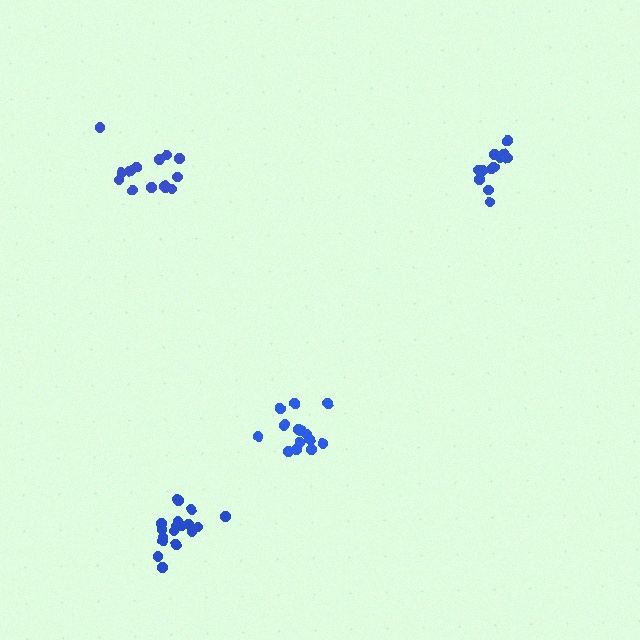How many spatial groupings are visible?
There are 4 spatial groupings.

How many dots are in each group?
Group 1: 15 dots, Group 2: 13 dots, Group 3: 14 dots, Group 4: 19 dots (61 total).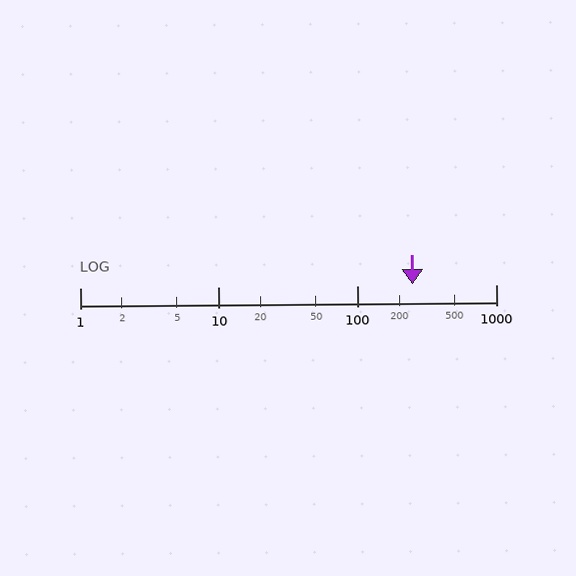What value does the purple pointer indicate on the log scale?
The pointer indicates approximately 250.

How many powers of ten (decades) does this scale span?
The scale spans 3 decades, from 1 to 1000.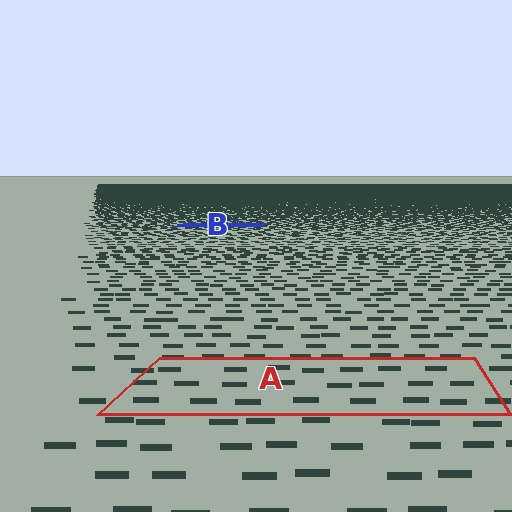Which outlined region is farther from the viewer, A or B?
Region B is farther from the viewer — the texture elements inside it appear smaller and more densely packed.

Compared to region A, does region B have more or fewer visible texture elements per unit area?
Region B has more texture elements per unit area — they are packed more densely because it is farther away.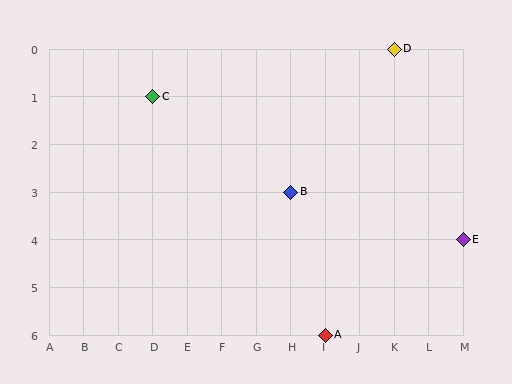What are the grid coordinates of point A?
Point A is at grid coordinates (I, 6).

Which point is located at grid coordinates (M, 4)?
Point E is at (M, 4).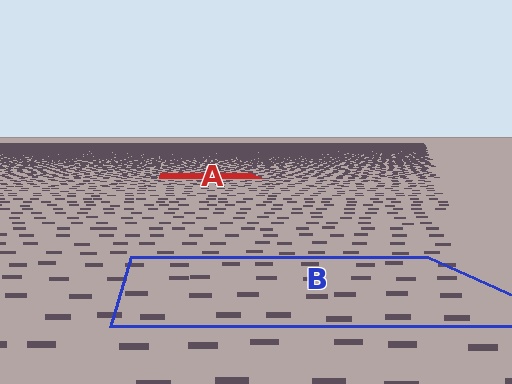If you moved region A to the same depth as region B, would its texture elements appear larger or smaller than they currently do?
They would appear larger. At a closer depth, the same texture elements are projected at a bigger on-screen size.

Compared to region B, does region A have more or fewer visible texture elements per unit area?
Region A has more texture elements per unit area — they are packed more densely because it is farther away.